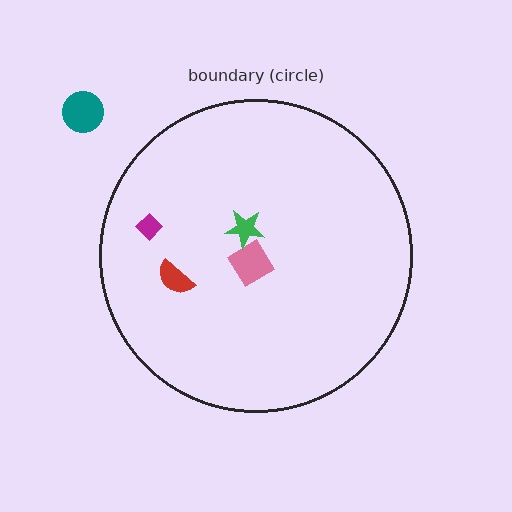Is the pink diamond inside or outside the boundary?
Inside.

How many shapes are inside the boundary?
4 inside, 1 outside.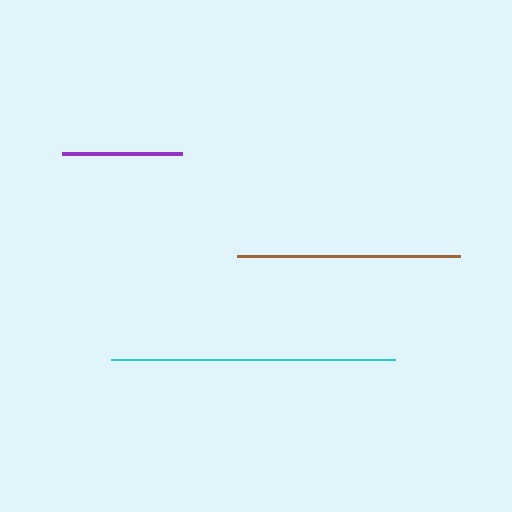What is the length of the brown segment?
The brown segment is approximately 223 pixels long.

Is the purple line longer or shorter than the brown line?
The brown line is longer than the purple line.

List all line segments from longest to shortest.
From longest to shortest: cyan, brown, purple.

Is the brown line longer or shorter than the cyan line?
The cyan line is longer than the brown line.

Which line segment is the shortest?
The purple line is the shortest at approximately 119 pixels.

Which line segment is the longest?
The cyan line is the longest at approximately 284 pixels.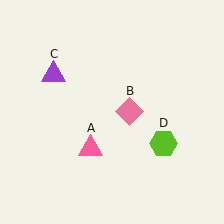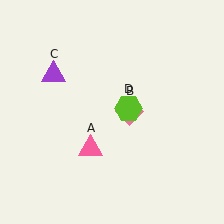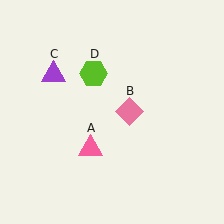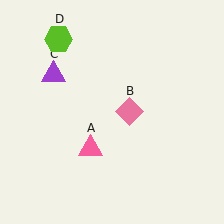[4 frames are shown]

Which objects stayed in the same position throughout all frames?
Pink triangle (object A) and pink diamond (object B) and purple triangle (object C) remained stationary.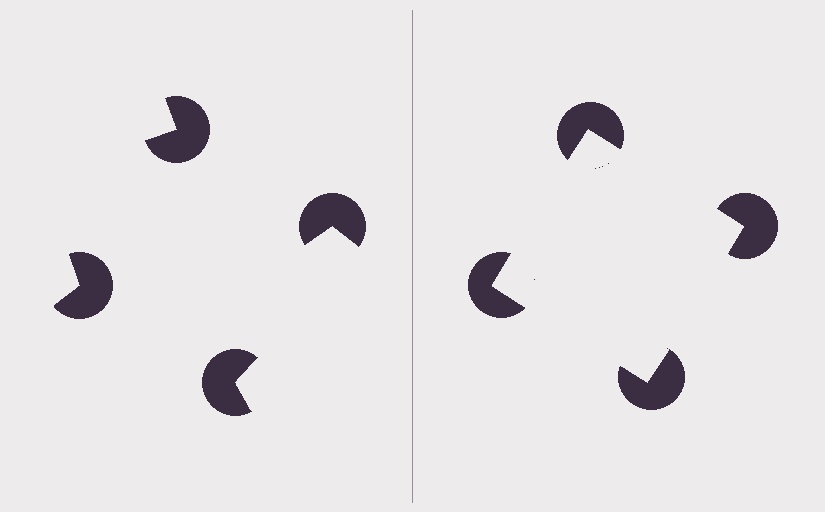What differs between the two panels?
The pac-man discs are positioned identically on both sides; only the wedge orientations differ. On the right they align to a square; on the left they are misaligned.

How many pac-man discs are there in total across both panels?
8 — 4 on each side.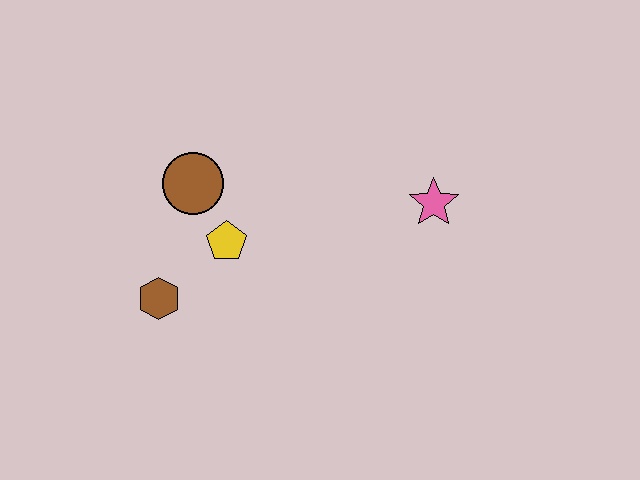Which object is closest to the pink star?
The yellow pentagon is closest to the pink star.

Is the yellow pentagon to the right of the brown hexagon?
Yes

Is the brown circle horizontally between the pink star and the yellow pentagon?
No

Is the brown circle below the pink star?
No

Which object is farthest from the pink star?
The brown hexagon is farthest from the pink star.